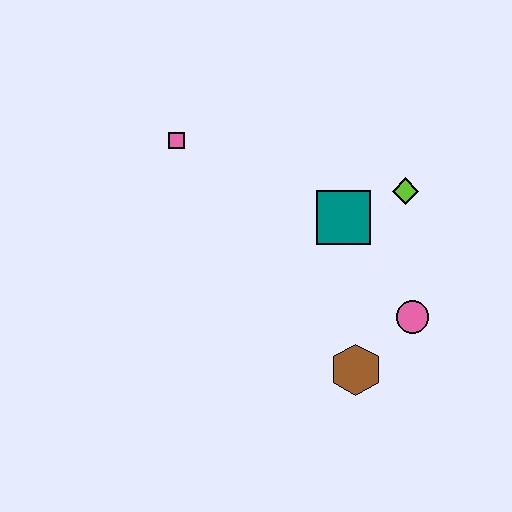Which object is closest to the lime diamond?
The teal square is closest to the lime diamond.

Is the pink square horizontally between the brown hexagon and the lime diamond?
No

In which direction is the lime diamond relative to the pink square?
The lime diamond is to the right of the pink square.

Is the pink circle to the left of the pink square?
No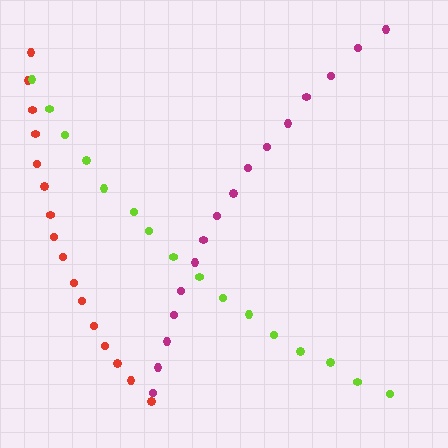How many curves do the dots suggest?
There are 3 distinct paths.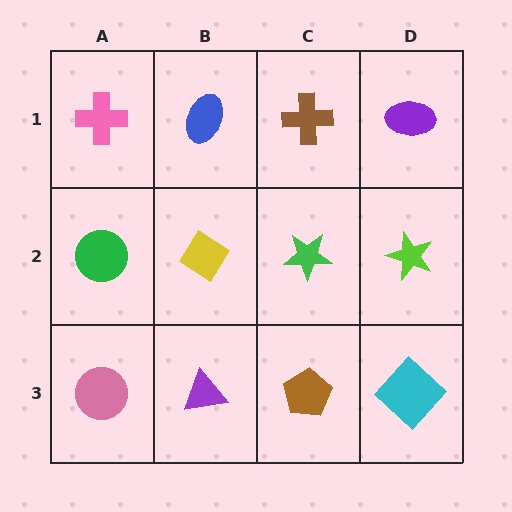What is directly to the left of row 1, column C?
A blue ellipse.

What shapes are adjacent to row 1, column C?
A green star (row 2, column C), a blue ellipse (row 1, column B), a purple ellipse (row 1, column D).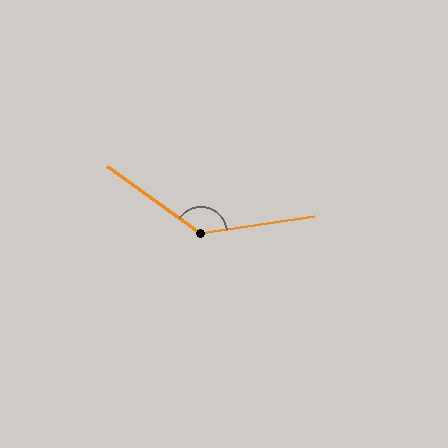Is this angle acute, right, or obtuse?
It is obtuse.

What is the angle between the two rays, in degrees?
Approximately 136 degrees.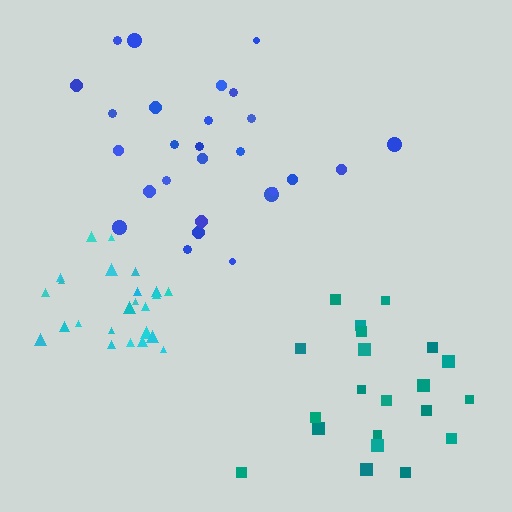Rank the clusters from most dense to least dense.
cyan, teal, blue.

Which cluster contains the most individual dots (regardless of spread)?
Blue (27).